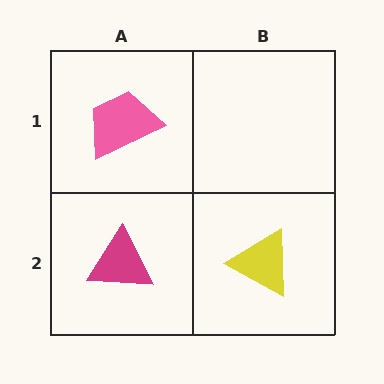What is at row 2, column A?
A magenta triangle.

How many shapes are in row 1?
1 shape.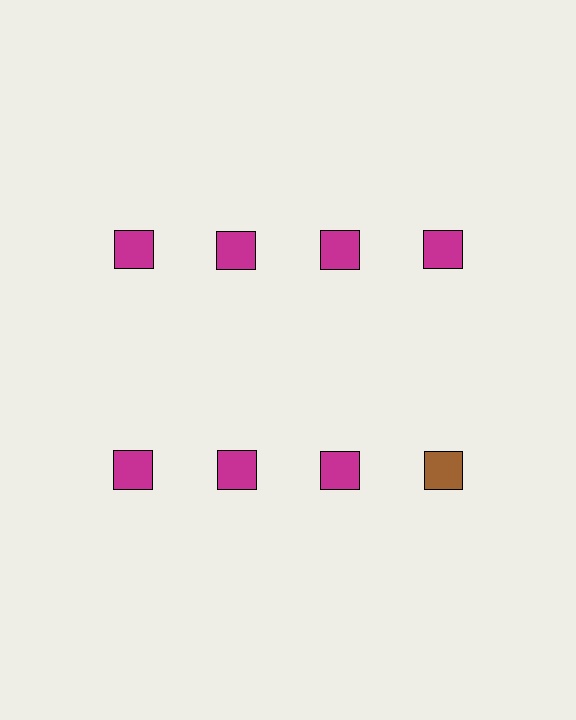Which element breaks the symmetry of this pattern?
The brown square in the second row, second from right column breaks the symmetry. All other shapes are magenta squares.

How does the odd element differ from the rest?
It has a different color: brown instead of magenta.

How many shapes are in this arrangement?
There are 8 shapes arranged in a grid pattern.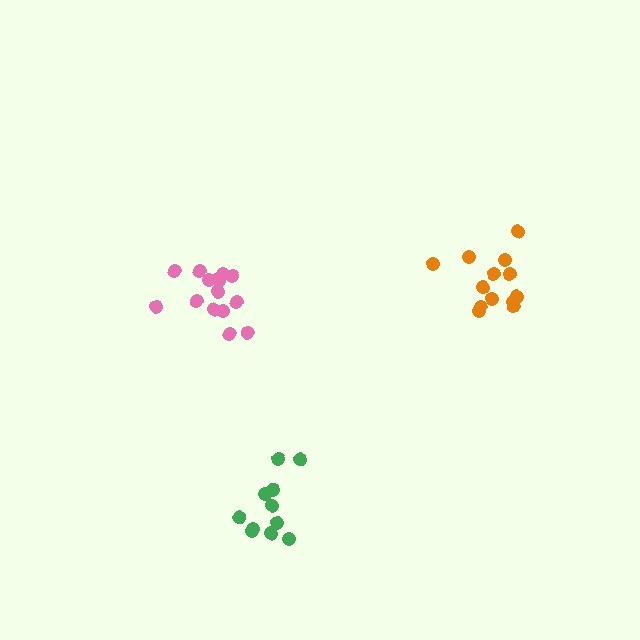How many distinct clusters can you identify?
There are 3 distinct clusters.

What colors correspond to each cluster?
The clusters are colored: pink, orange, green.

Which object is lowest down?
The green cluster is bottommost.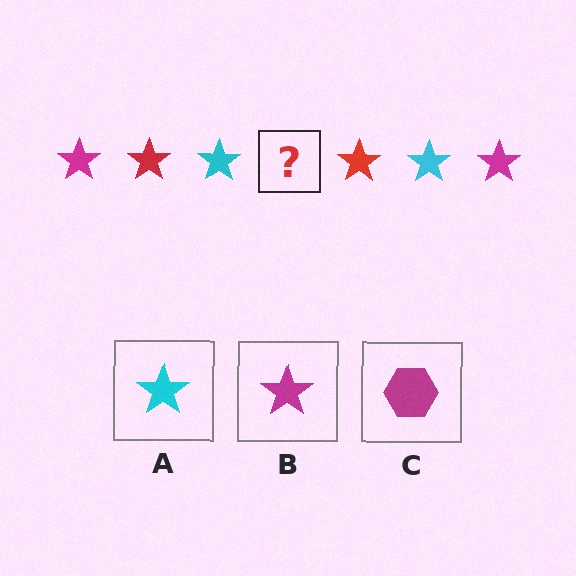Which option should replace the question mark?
Option B.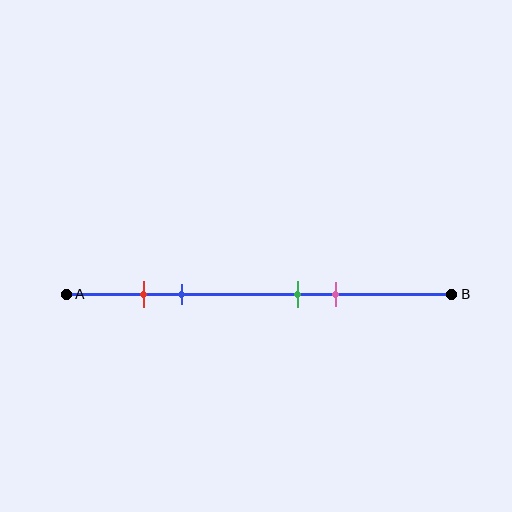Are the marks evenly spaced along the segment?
No, the marks are not evenly spaced.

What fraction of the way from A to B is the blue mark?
The blue mark is approximately 30% (0.3) of the way from A to B.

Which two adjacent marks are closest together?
The red and blue marks are the closest adjacent pair.